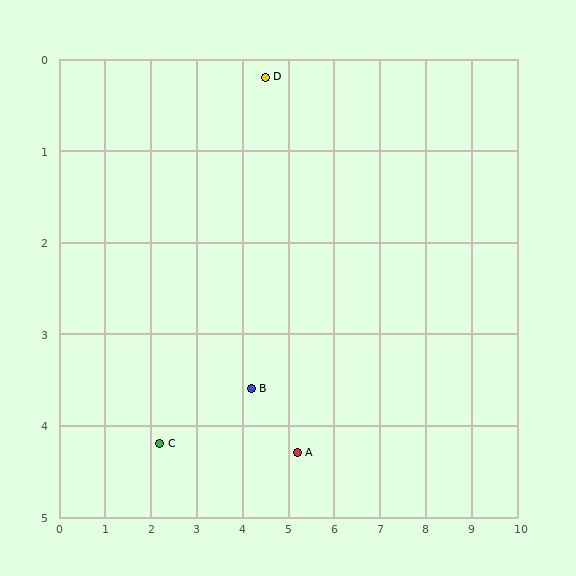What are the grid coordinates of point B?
Point B is at approximately (4.2, 3.6).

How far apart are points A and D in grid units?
Points A and D are about 4.2 grid units apart.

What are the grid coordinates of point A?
Point A is at approximately (5.2, 4.3).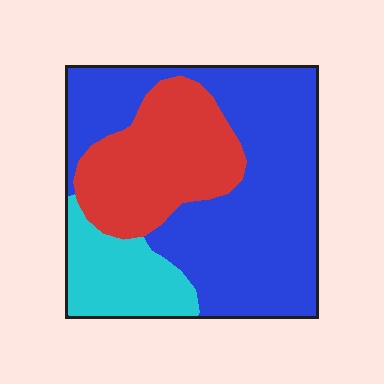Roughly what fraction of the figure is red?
Red covers roughly 25% of the figure.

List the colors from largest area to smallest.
From largest to smallest: blue, red, cyan.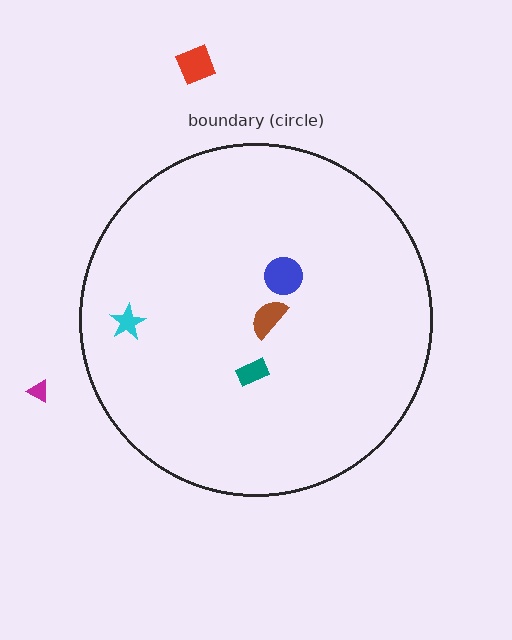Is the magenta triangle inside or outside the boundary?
Outside.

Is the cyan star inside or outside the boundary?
Inside.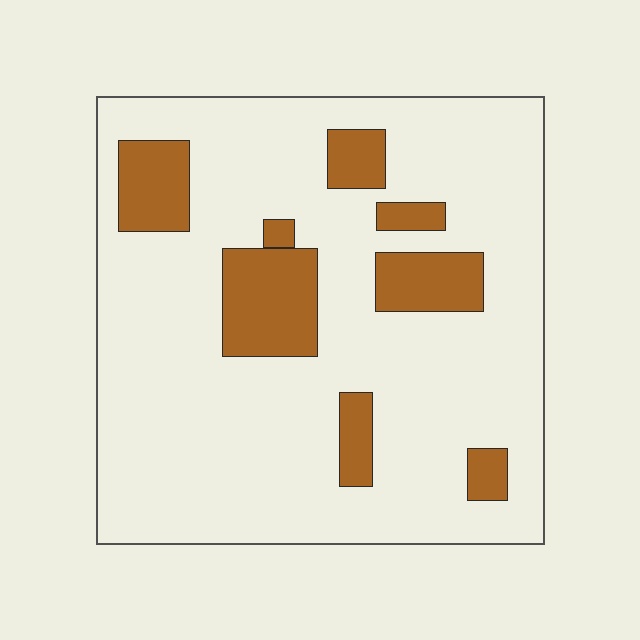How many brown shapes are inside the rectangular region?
8.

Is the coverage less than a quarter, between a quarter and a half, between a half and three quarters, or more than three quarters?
Less than a quarter.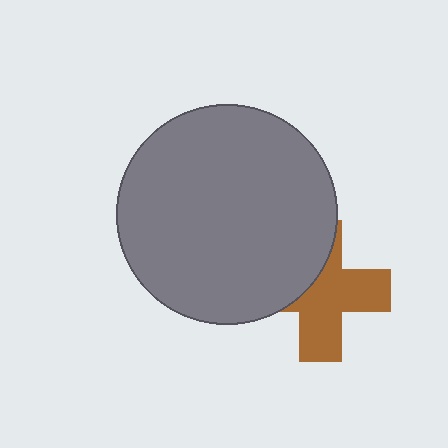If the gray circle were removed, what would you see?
You would see the complete brown cross.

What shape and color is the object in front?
The object in front is a gray circle.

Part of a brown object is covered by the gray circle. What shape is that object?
It is a cross.